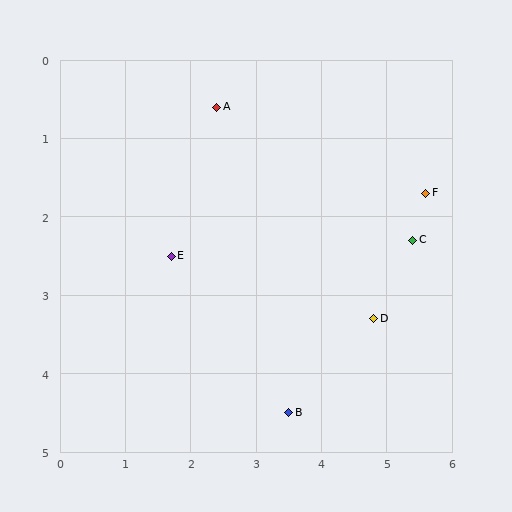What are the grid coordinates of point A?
Point A is at approximately (2.4, 0.6).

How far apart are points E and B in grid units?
Points E and B are about 2.7 grid units apart.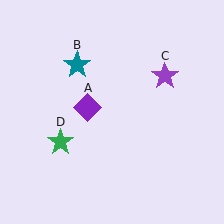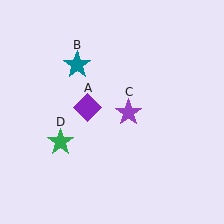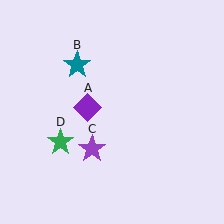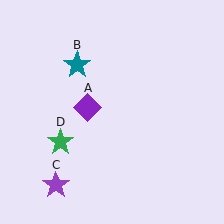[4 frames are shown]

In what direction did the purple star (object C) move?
The purple star (object C) moved down and to the left.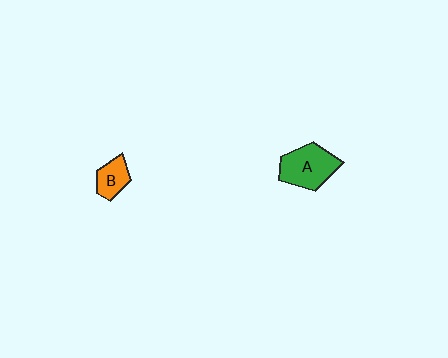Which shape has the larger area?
Shape A (green).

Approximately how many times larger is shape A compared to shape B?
Approximately 1.9 times.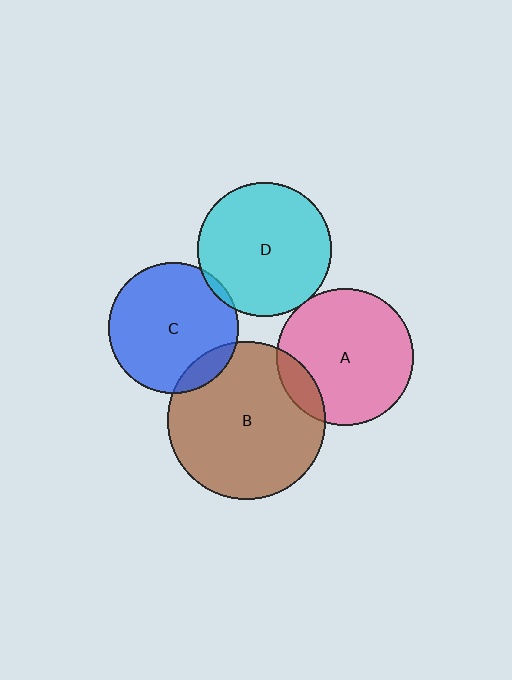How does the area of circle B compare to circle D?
Approximately 1.4 times.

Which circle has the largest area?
Circle B (brown).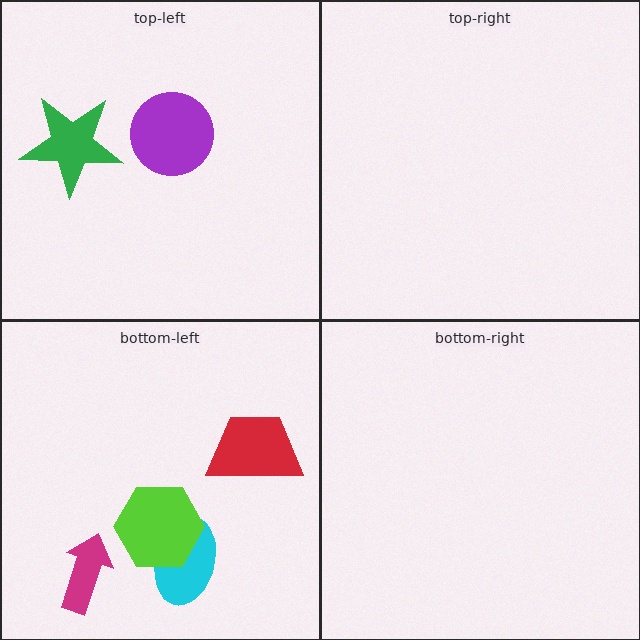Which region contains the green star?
The top-left region.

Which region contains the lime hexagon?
The bottom-left region.